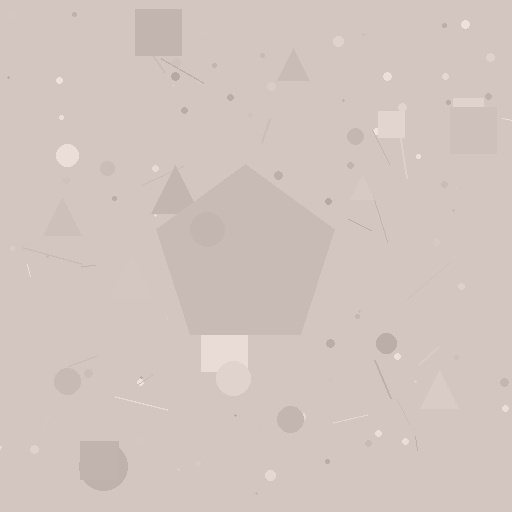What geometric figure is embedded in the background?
A pentagon is embedded in the background.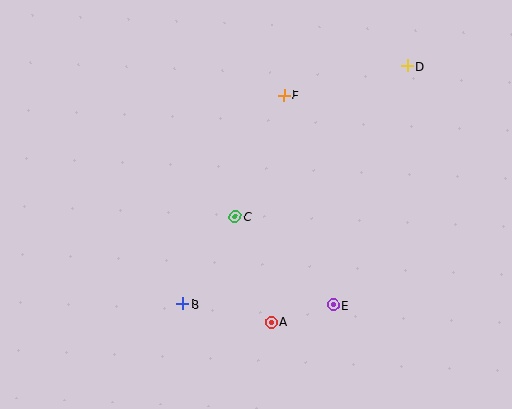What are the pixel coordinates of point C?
Point C is at (235, 217).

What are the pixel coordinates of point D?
Point D is at (407, 66).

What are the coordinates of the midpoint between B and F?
The midpoint between B and F is at (233, 200).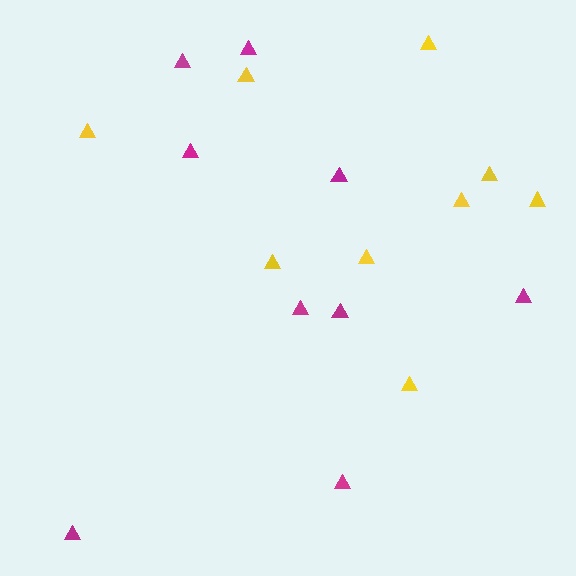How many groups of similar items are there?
There are 2 groups: one group of yellow triangles (9) and one group of magenta triangles (9).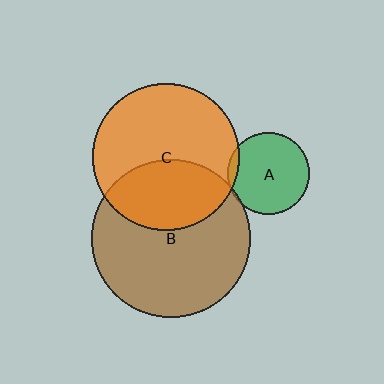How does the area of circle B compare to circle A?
Approximately 3.7 times.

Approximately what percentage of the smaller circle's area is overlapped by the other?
Approximately 40%.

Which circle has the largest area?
Circle B (brown).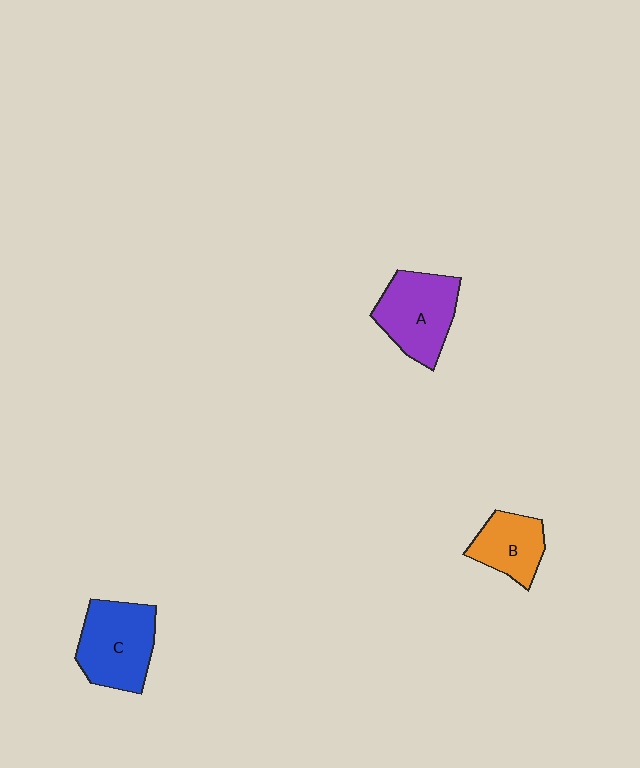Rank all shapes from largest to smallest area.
From largest to smallest: C (blue), A (purple), B (orange).